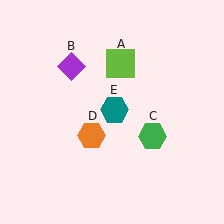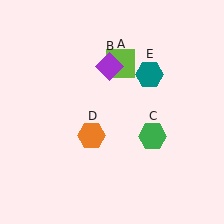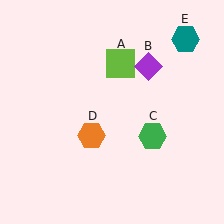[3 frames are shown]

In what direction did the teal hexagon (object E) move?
The teal hexagon (object E) moved up and to the right.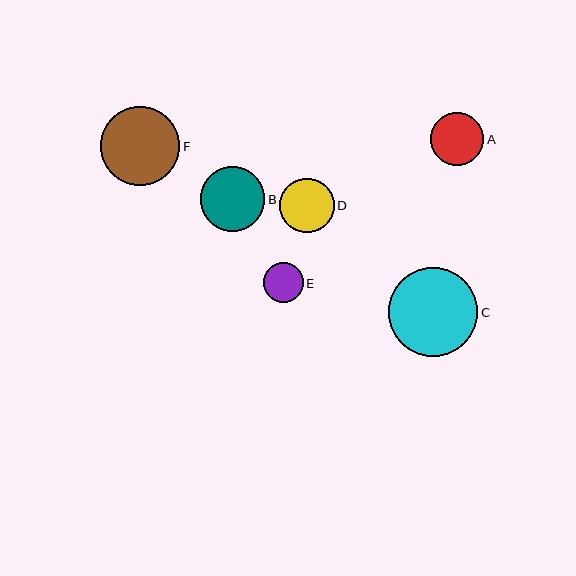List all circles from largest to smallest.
From largest to smallest: C, F, B, D, A, E.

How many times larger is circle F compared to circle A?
Circle F is approximately 1.5 times the size of circle A.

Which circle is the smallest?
Circle E is the smallest with a size of approximately 40 pixels.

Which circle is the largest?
Circle C is the largest with a size of approximately 89 pixels.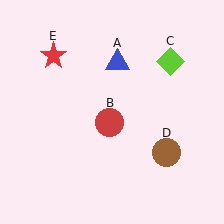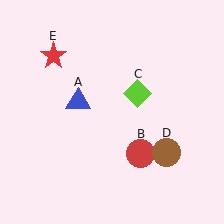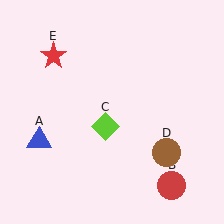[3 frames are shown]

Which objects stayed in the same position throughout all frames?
Brown circle (object D) and red star (object E) remained stationary.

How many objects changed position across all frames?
3 objects changed position: blue triangle (object A), red circle (object B), lime diamond (object C).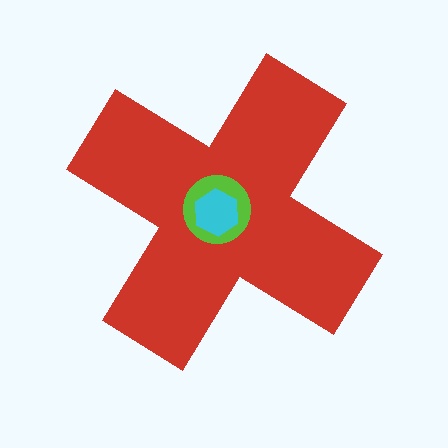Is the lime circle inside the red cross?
Yes.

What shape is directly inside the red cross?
The lime circle.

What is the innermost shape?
The cyan hexagon.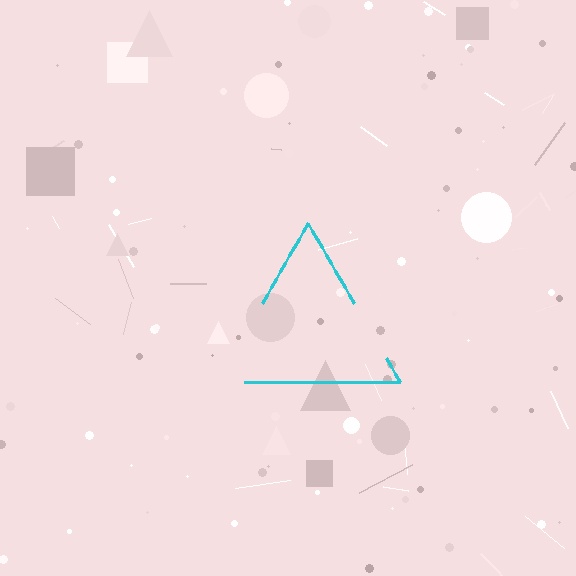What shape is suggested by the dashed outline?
The dashed outline suggests a triangle.